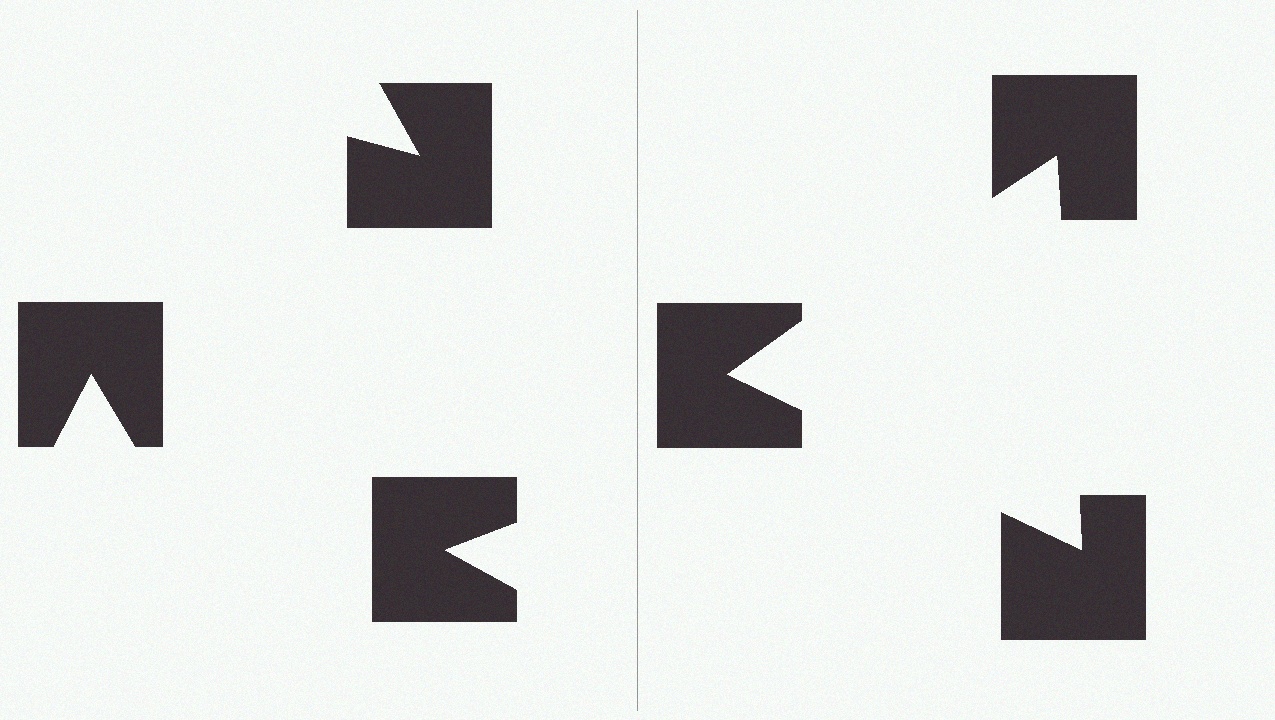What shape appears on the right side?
An illusory triangle.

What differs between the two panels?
The notched squares are positioned identically on both sides; only the wedge orientations differ. On the right they align to a triangle; on the left they are misaligned.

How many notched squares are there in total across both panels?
6 — 3 on each side.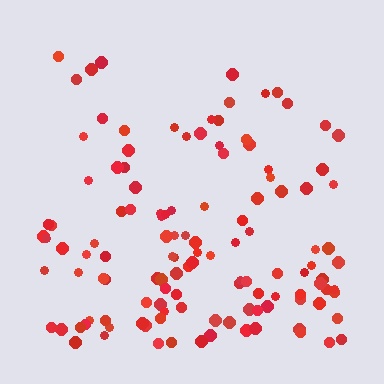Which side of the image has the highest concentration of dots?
The bottom.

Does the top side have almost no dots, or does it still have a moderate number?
Still a moderate number, just noticeably fewer than the bottom.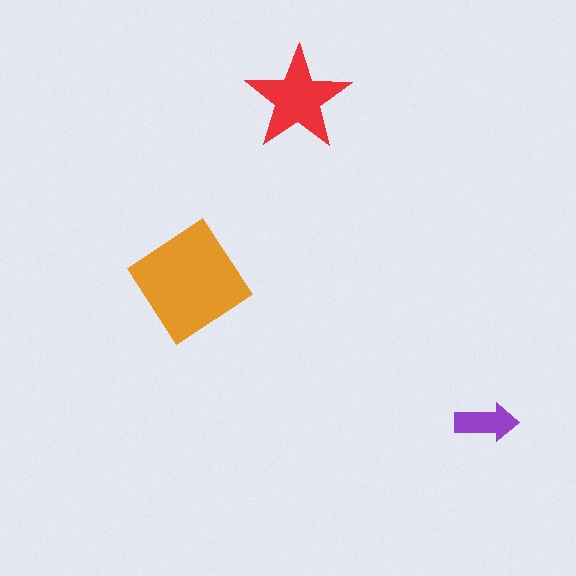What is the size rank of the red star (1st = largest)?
2nd.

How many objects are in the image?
There are 3 objects in the image.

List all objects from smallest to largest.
The purple arrow, the red star, the orange diamond.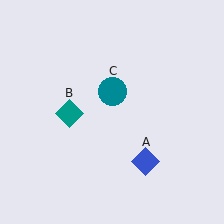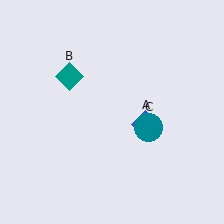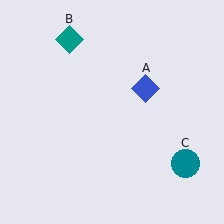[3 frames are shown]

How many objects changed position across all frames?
3 objects changed position: blue diamond (object A), teal diamond (object B), teal circle (object C).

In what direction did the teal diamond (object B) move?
The teal diamond (object B) moved up.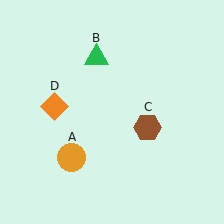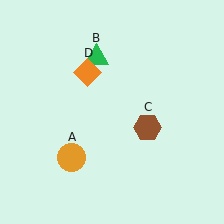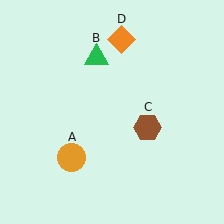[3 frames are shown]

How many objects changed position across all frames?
1 object changed position: orange diamond (object D).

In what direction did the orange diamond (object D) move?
The orange diamond (object D) moved up and to the right.